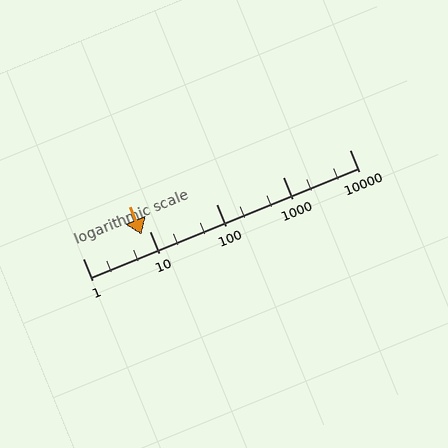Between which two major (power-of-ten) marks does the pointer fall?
The pointer is between 1 and 10.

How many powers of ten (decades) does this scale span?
The scale spans 4 decades, from 1 to 10000.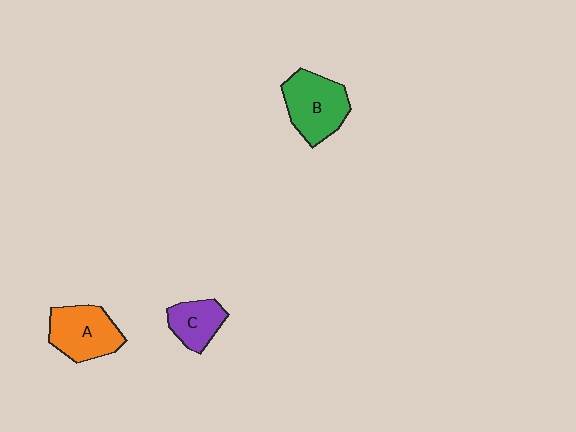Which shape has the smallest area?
Shape C (purple).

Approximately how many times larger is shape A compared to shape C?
Approximately 1.5 times.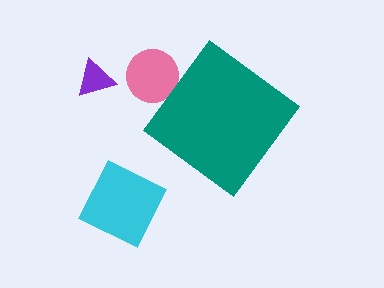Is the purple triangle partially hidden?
No, the purple triangle is fully visible.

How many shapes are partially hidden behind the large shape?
1 shape is partially hidden.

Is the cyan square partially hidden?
No, the cyan square is fully visible.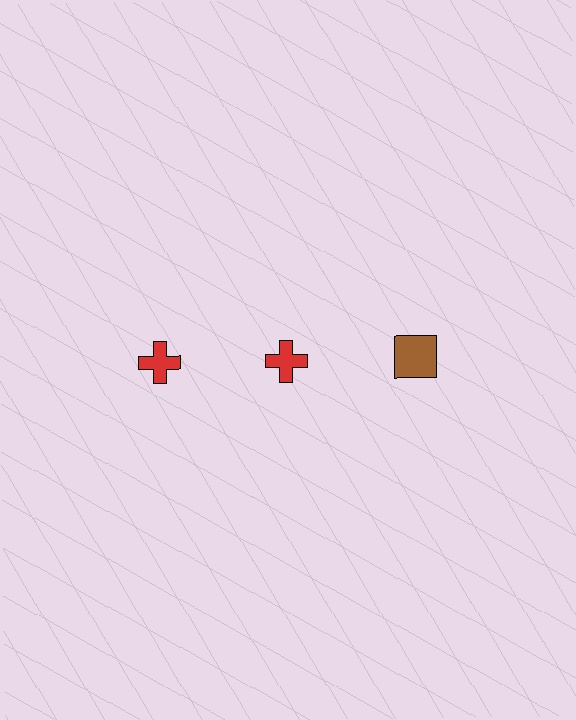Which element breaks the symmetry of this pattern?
The brown square in the top row, center column breaks the symmetry. All other shapes are red crosses.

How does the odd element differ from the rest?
It differs in both color (brown instead of red) and shape (square instead of cross).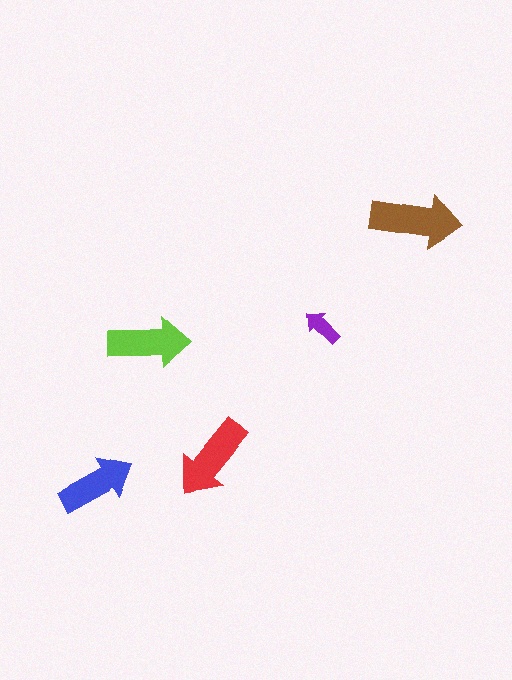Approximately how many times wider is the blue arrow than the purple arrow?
About 2 times wider.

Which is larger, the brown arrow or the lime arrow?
The brown one.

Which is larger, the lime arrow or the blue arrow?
The lime one.